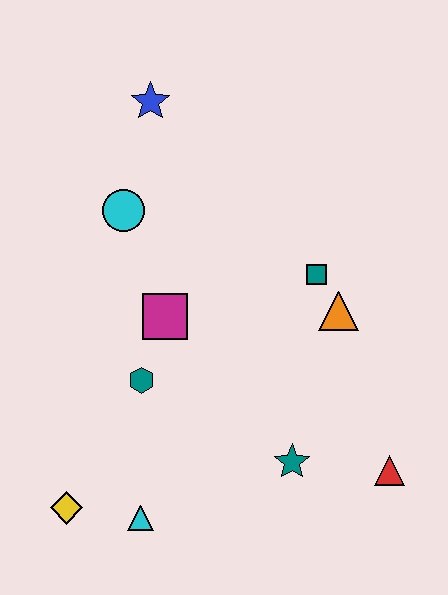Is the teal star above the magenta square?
No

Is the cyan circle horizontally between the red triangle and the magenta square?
No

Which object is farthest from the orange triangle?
The yellow diamond is farthest from the orange triangle.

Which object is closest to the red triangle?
The teal star is closest to the red triangle.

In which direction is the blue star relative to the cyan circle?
The blue star is above the cyan circle.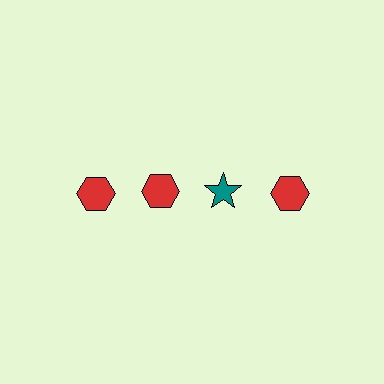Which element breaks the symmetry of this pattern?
The teal star in the top row, center column breaks the symmetry. All other shapes are red hexagons.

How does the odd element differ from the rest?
It differs in both color (teal instead of red) and shape (star instead of hexagon).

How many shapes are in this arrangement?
There are 4 shapes arranged in a grid pattern.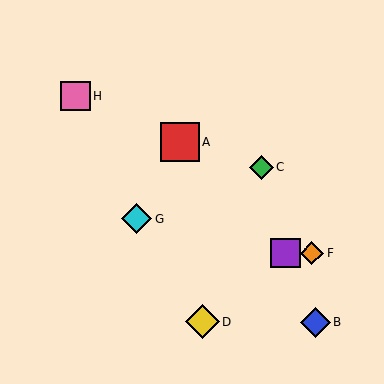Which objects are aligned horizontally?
Objects E, F are aligned horizontally.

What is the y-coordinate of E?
Object E is at y≈253.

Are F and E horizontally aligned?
Yes, both are at y≈253.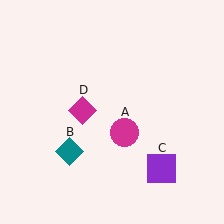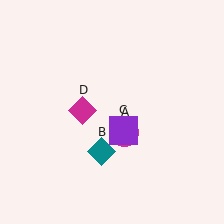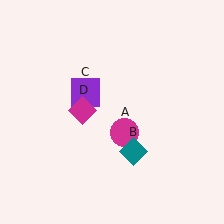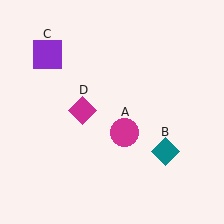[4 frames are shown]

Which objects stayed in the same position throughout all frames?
Magenta circle (object A) and magenta diamond (object D) remained stationary.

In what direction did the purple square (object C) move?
The purple square (object C) moved up and to the left.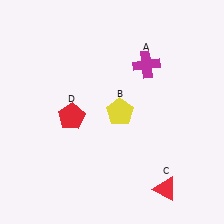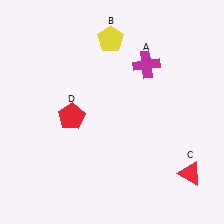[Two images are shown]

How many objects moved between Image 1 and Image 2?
2 objects moved between the two images.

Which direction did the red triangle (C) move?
The red triangle (C) moved right.